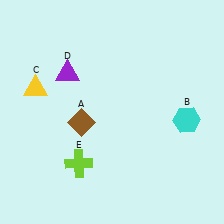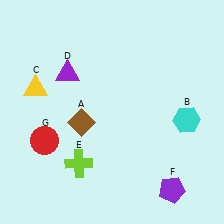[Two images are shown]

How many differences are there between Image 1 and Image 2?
There are 2 differences between the two images.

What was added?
A purple pentagon (F), a red circle (G) were added in Image 2.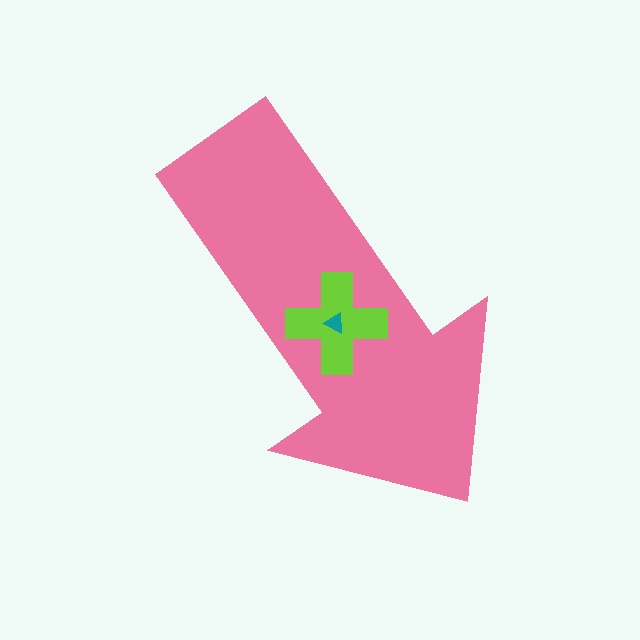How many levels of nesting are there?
3.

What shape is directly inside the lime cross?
The teal triangle.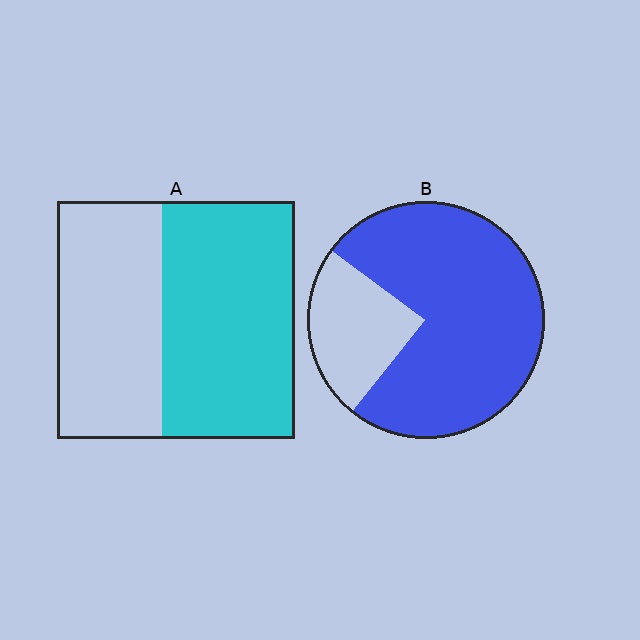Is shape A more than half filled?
Yes.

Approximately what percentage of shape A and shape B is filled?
A is approximately 55% and B is approximately 75%.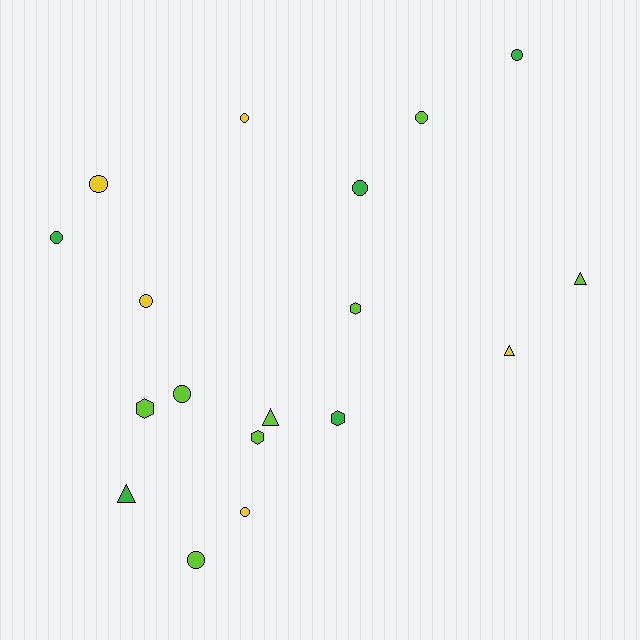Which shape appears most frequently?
Circle, with 10 objects.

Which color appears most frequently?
Lime, with 8 objects.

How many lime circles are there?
There are 3 lime circles.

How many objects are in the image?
There are 18 objects.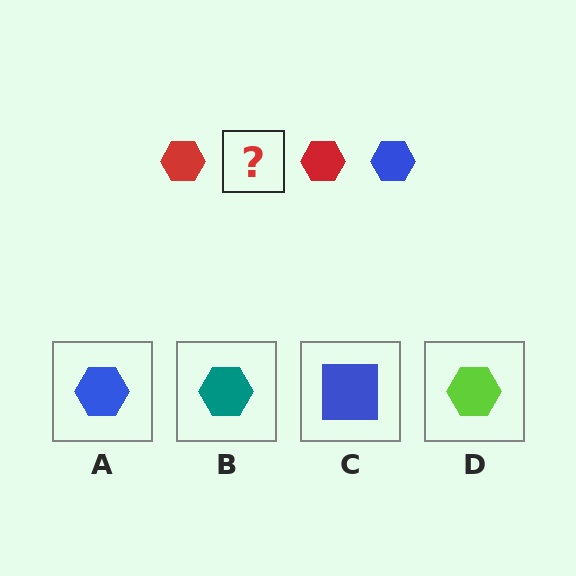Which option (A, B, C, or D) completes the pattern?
A.